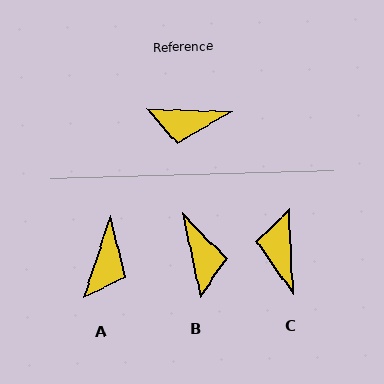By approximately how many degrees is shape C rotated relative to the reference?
Approximately 86 degrees clockwise.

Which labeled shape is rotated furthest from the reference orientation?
B, about 104 degrees away.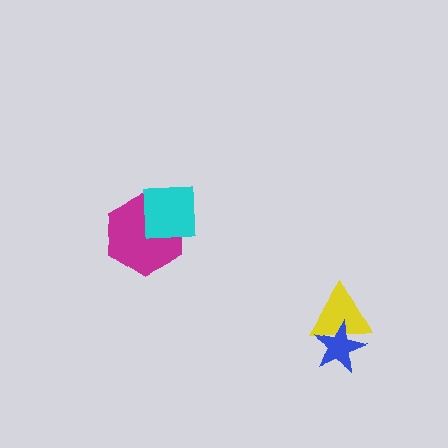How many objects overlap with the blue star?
1 object overlaps with the blue star.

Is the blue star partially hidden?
No, no other shape covers it.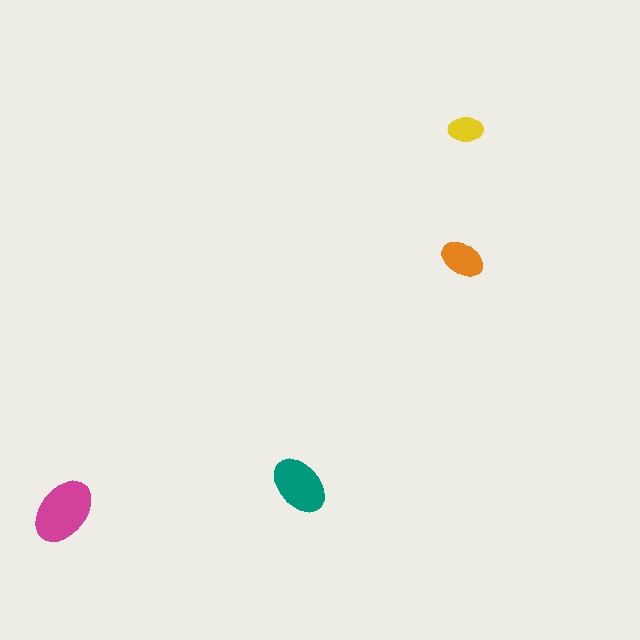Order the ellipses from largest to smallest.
the magenta one, the teal one, the orange one, the yellow one.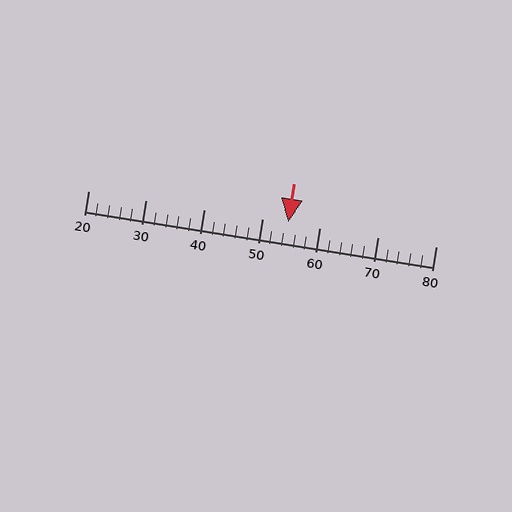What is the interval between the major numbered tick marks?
The major tick marks are spaced 10 units apart.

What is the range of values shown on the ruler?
The ruler shows values from 20 to 80.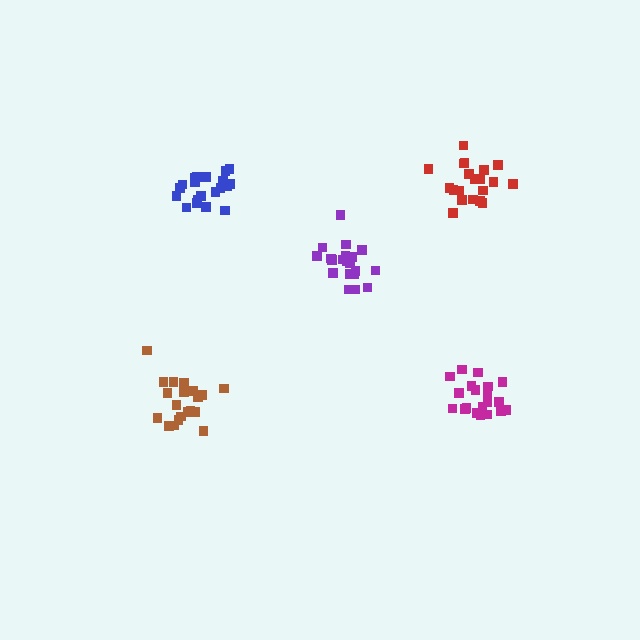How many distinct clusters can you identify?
There are 5 distinct clusters.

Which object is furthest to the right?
The magenta cluster is rightmost.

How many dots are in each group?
Group 1: 20 dots, Group 2: 20 dots, Group 3: 21 dots, Group 4: 20 dots, Group 5: 20 dots (101 total).